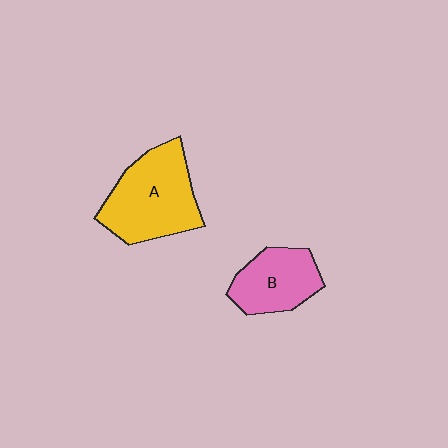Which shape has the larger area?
Shape A (yellow).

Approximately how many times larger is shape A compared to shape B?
Approximately 1.5 times.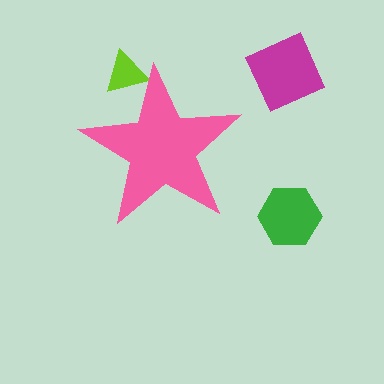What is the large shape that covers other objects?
A pink star.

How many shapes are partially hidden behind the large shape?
1 shape is partially hidden.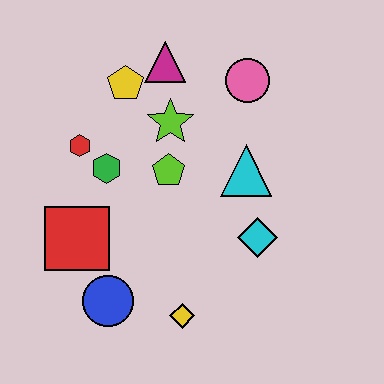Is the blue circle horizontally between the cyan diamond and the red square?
Yes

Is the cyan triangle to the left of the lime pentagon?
No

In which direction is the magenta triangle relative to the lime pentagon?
The magenta triangle is above the lime pentagon.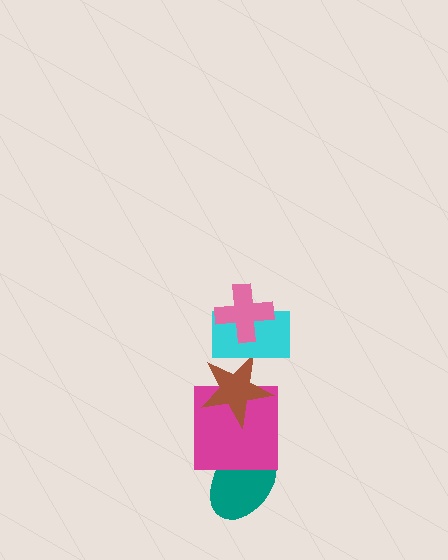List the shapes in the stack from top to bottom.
From top to bottom: the pink cross, the cyan rectangle, the brown star, the magenta square, the teal ellipse.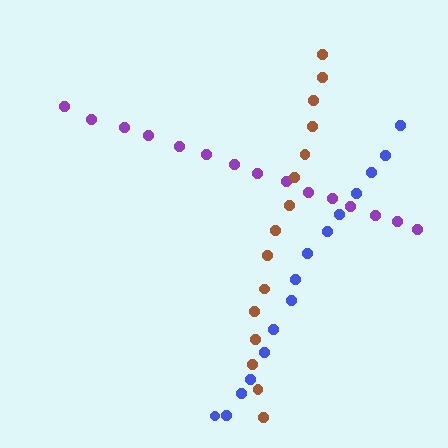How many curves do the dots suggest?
There are 3 distinct paths.